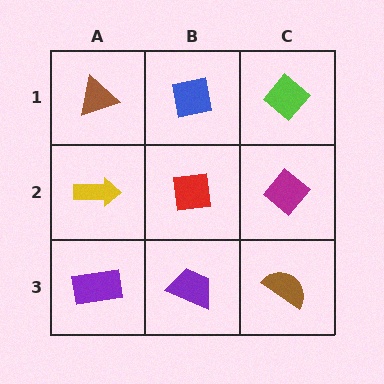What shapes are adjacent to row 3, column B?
A red square (row 2, column B), a purple rectangle (row 3, column A), a brown semicircle (row 3, column C).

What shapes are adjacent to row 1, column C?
A magenta diamond (row 2, column C), a blue square (row 1, column B).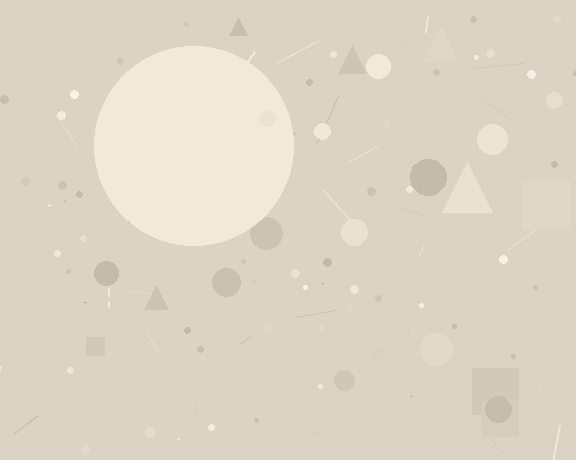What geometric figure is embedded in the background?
A circle is embedded in the background.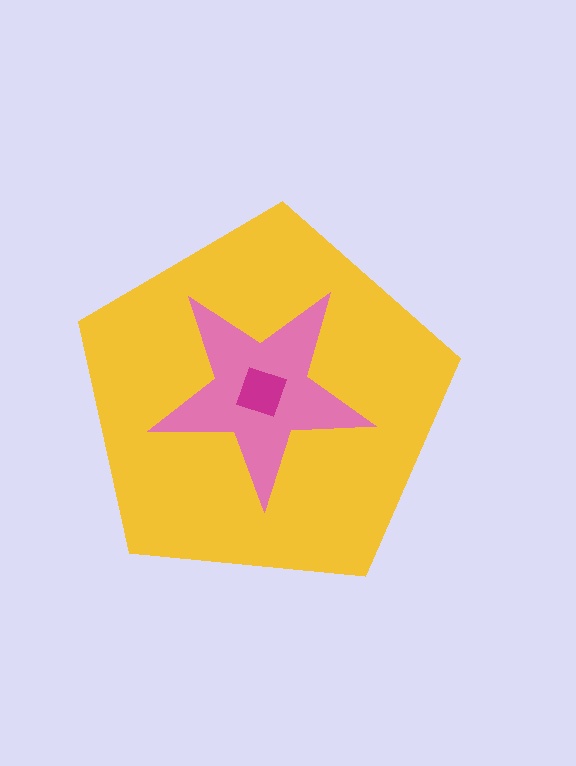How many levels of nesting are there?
3.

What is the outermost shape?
The yellow pentagon.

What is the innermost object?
The magenta diamond.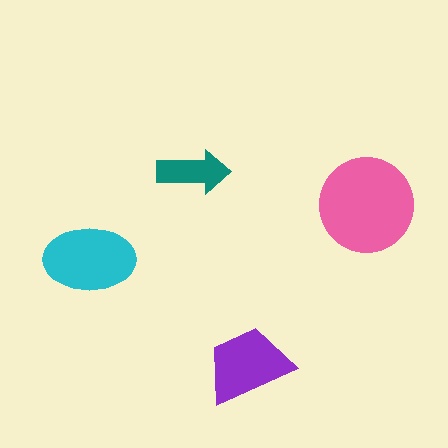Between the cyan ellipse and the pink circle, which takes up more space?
The pink circle.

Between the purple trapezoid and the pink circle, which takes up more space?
The pink circle.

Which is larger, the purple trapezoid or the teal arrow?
The purple trapezoid.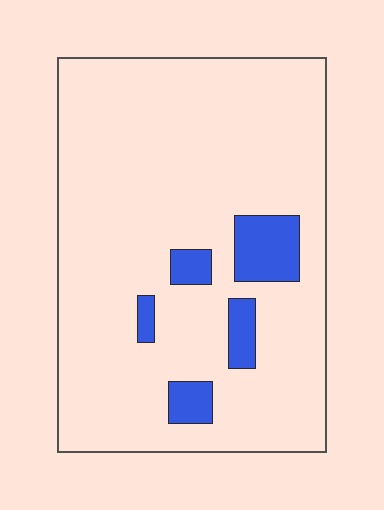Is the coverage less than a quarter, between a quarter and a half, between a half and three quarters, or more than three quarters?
Less than a quarter.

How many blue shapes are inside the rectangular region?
5.